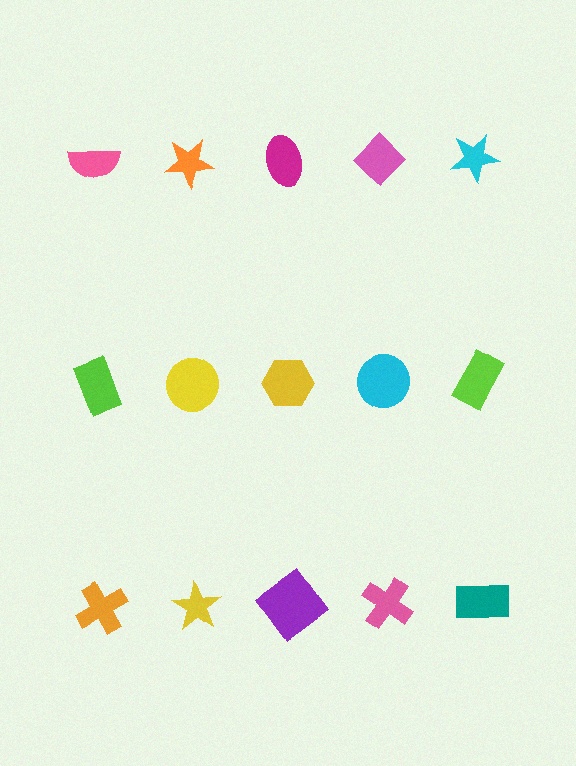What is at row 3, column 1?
An orange cross.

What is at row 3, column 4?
A pink cross.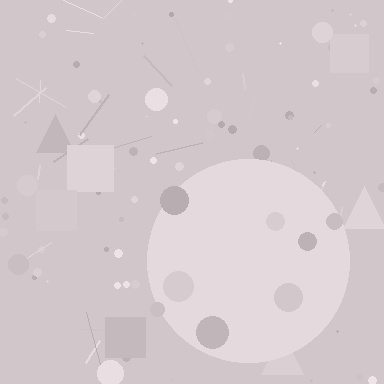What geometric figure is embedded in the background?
A circle is embedded in the background.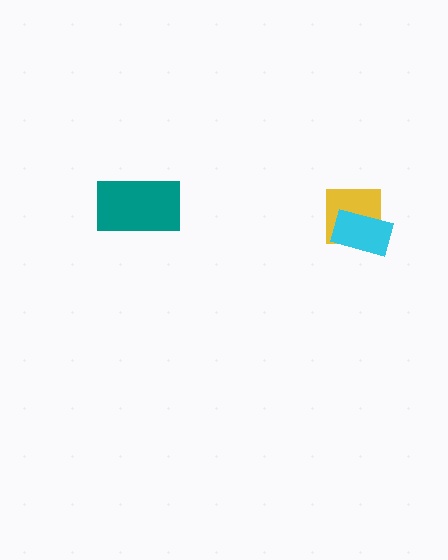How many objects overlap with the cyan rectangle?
1 object overlaps with the cyan rectangle.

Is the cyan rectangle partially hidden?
No, no other shape covers it.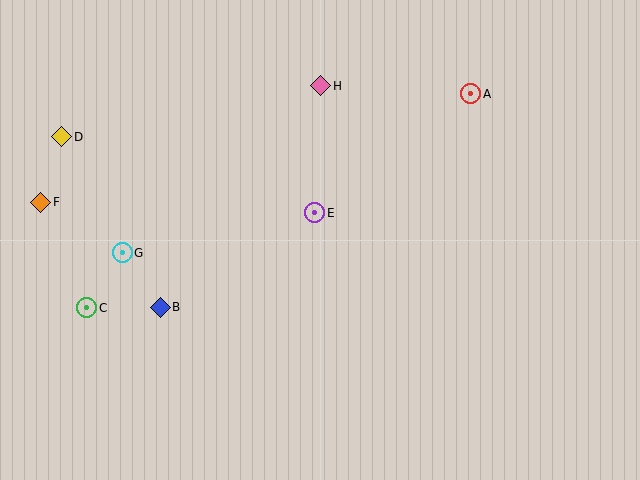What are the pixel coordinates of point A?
Point A is at (471, 94).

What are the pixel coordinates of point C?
Point C is at (87, 308).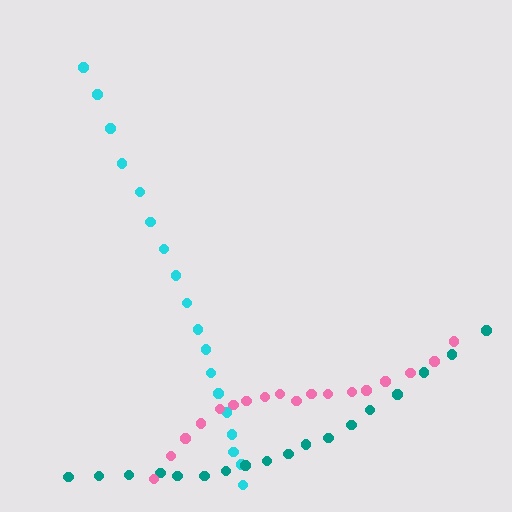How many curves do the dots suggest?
There are 3 distinct paths.